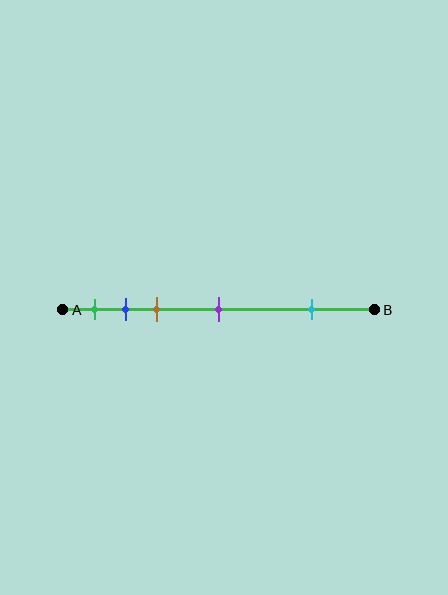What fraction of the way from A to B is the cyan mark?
The cyan mark is approximately 80% (0.8) of the way from A to B.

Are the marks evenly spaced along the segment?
No, the marks are not evenly spaced.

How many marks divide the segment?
There are 5 marks dividing the segment.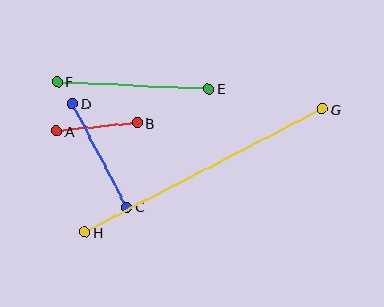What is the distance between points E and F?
The distance is approximately 152 pixels.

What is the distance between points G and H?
The distance is approximately 267 pixels.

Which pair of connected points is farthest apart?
Points G and H are farthest apart.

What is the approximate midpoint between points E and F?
The midpoint is at approximately (133, 85) pixels.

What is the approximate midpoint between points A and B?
The midpoint is at approximately (97, 127) pixels.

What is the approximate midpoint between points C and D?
The midpoint is at approximately (100, 155) pixels.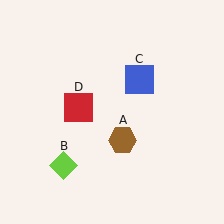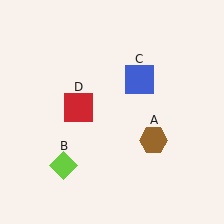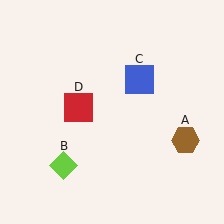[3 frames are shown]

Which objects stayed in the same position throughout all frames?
Lime diamond (object B) and blue square (object C) and red square (object D) remained stationary.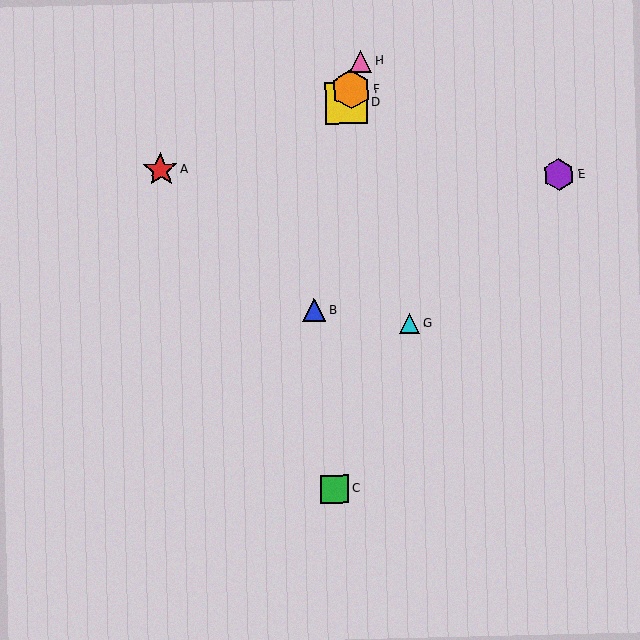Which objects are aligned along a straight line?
Objects D, F, H are aligned along a straight line.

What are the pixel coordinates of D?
Object D is at (346, 103).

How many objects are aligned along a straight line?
3 objects (D, F, H) are aligned along a straight line.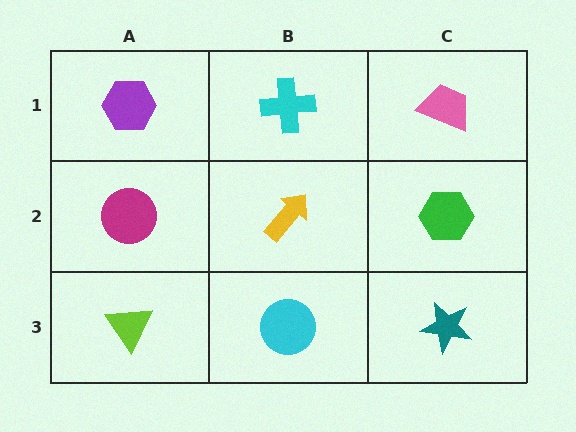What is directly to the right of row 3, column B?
A teal star.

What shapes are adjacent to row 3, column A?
A magenta circle (row 2, column A), a cyan circle (row 3, column B).